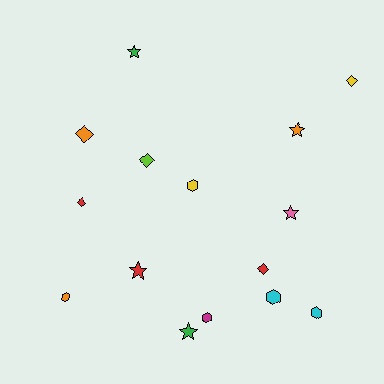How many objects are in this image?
There are 15 objects.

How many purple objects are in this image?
There are no purple objects.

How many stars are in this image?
There are 5 stars.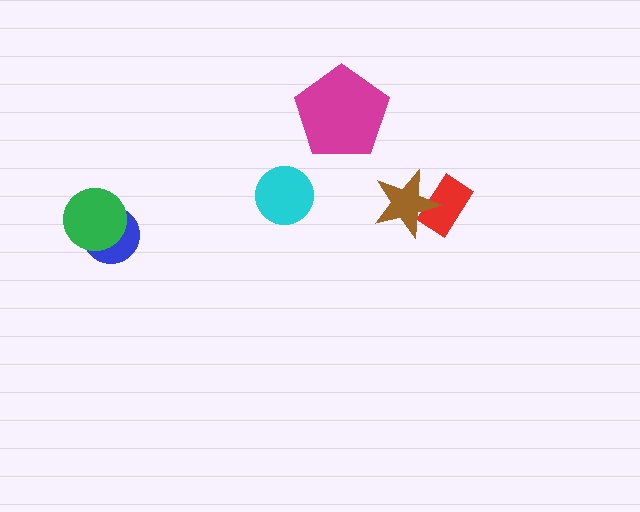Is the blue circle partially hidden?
Yes, it is partially covered by another shape.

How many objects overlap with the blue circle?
1 object overlaps with the blue circle.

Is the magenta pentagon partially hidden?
No, no other shape covers it.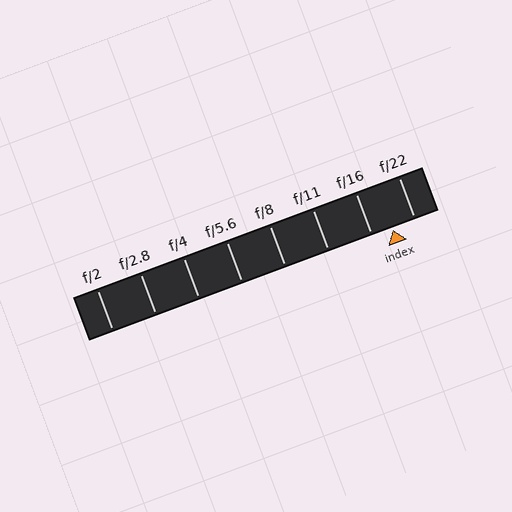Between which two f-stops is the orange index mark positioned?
The index mark is between f/16 and f/22.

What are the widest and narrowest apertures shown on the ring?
The widest aperture shown is f/2 and the narrowest is f/22.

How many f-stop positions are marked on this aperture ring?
There are 8 f-stop positions marked.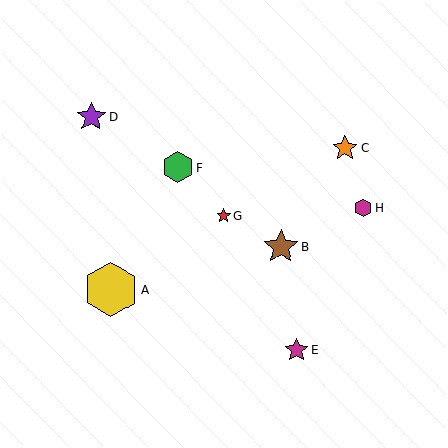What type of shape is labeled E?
Shape E is a magenta star.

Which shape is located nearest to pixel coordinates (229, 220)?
The red star (labeled G) at (224, 216) is nearest to that location.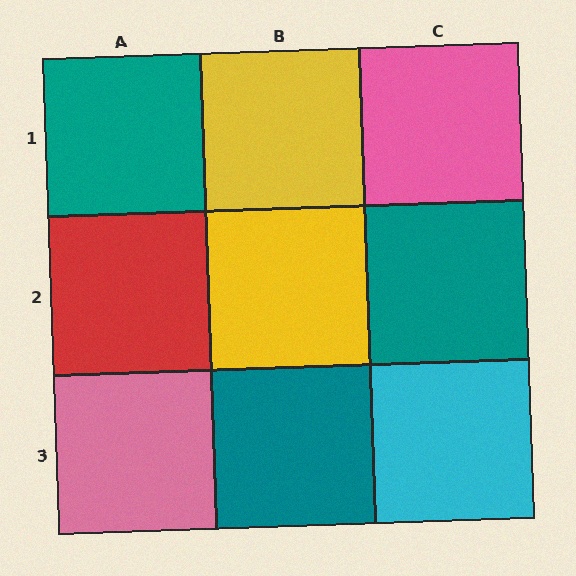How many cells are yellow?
2 cells are yellow.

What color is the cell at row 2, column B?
Yellow.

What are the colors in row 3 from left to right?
Pink, teal, cyan.